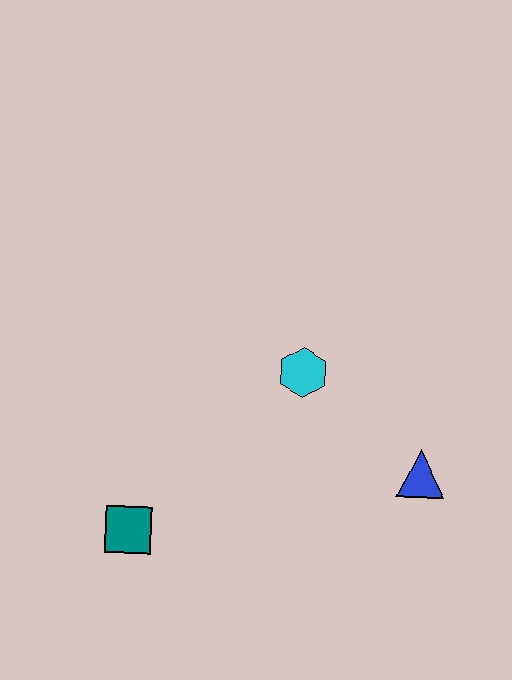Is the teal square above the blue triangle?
No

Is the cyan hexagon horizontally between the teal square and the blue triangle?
Yes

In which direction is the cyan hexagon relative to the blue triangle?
The cyan hexagon is to the left of the blue triangle.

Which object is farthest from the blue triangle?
The teal square is farthest from the blue triangle.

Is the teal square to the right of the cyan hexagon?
No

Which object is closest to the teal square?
The cyan hexagon is closest to the teal square.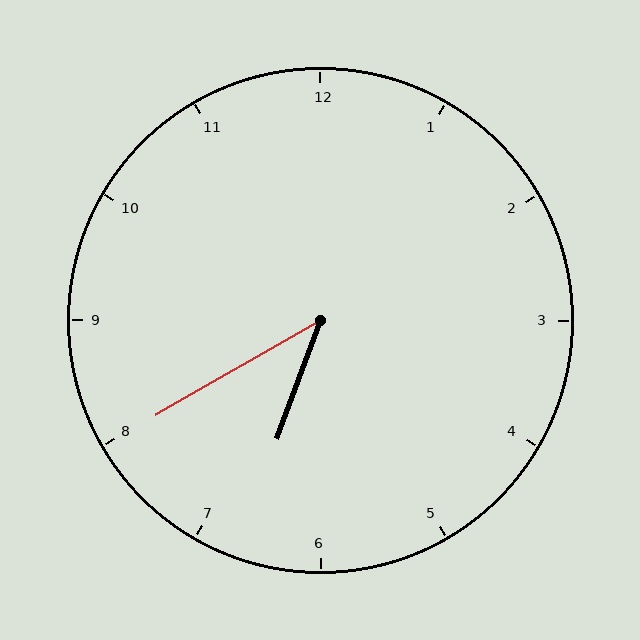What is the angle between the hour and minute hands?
Approximately 40 degrees.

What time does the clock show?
6:40.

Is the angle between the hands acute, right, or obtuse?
It is acute.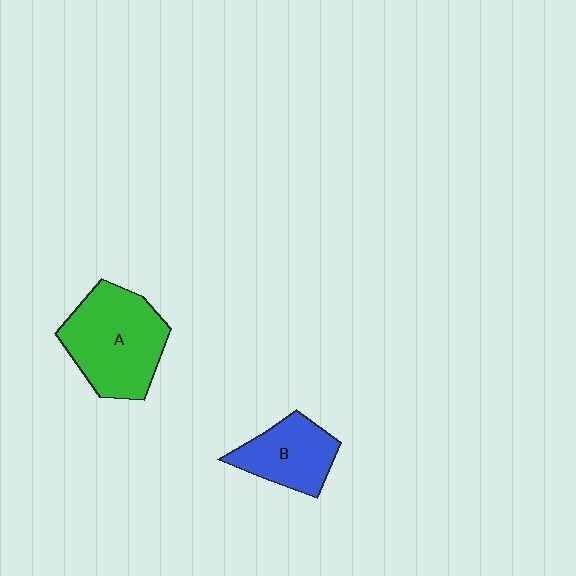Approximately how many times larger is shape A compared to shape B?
Approximately 1.6 times.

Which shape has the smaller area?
Shape B (blue).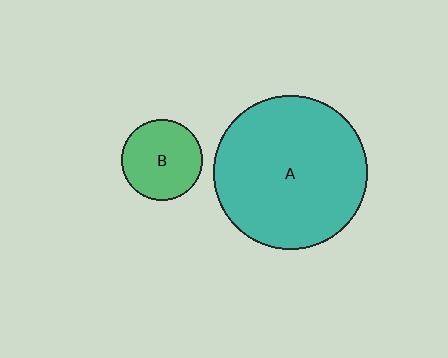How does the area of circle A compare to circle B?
Approximately 3.6 times.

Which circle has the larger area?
Circle A (teal).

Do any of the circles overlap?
No, none of the circles overlap.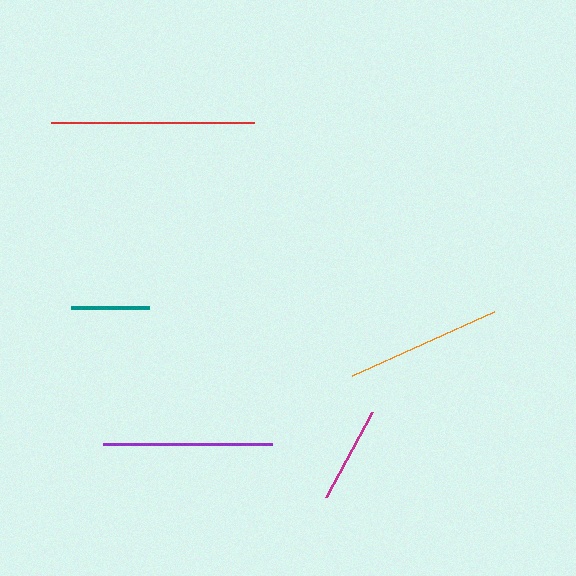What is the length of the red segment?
The red segment is approximately 202 pixels long.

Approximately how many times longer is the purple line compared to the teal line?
The purple line is approximately 2.2 times the length of the teal line.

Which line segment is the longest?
The red line is the longest at approximately 202 pixels.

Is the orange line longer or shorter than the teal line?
The orange line is longer than the teal line.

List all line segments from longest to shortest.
From longest to shortest: red, purple, orange, magenta, teal.